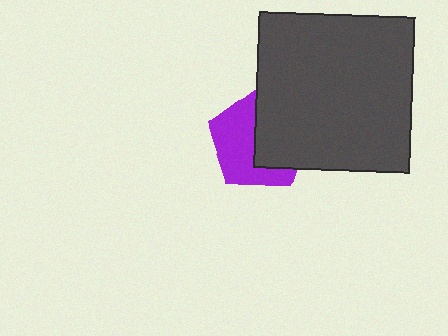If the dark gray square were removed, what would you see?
You would see the complete purple pentagon.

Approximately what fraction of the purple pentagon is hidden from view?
Roughly 48% of the purple pentagon is hidden behind the dark gray square.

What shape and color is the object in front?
The object in front is a dark gray square.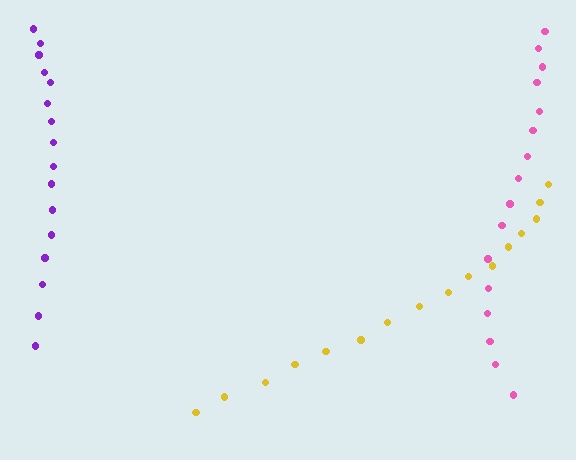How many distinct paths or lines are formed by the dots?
There are 3 distinct paths.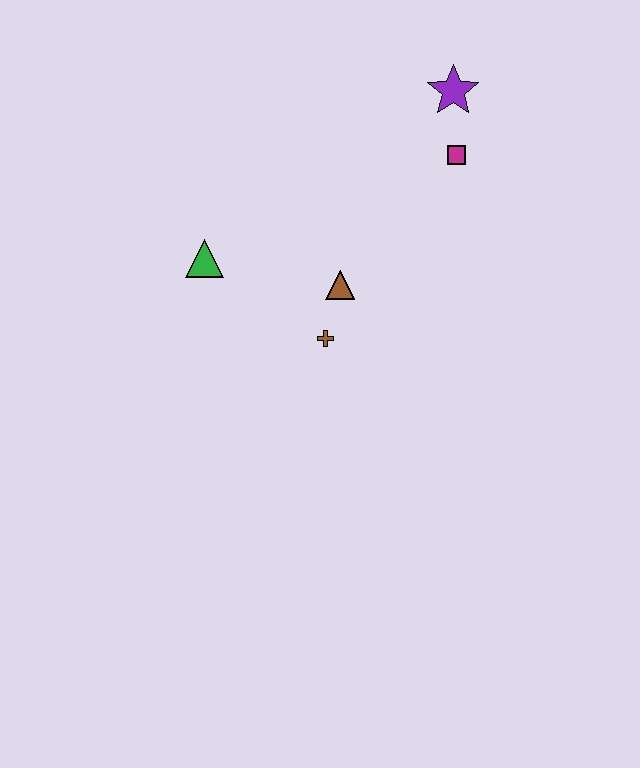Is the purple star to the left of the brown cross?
No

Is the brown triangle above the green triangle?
No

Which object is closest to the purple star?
The magenta square is closest to the purple star.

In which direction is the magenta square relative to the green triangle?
The magenta square is to the right of the green triangle.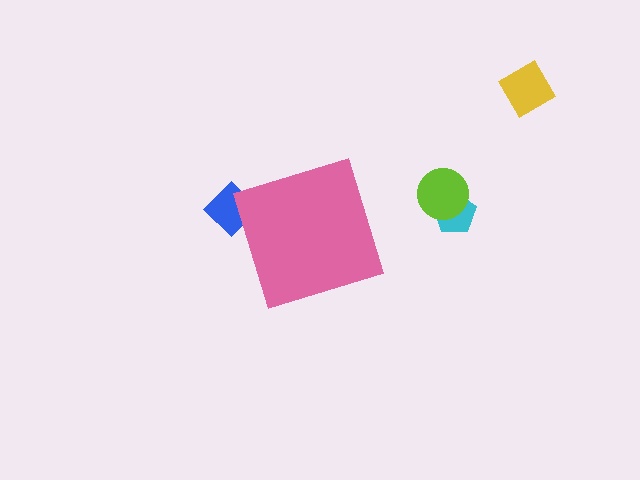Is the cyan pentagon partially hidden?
No, the cyan pentagon is fully visible.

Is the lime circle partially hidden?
No, the lime circle is fully visible.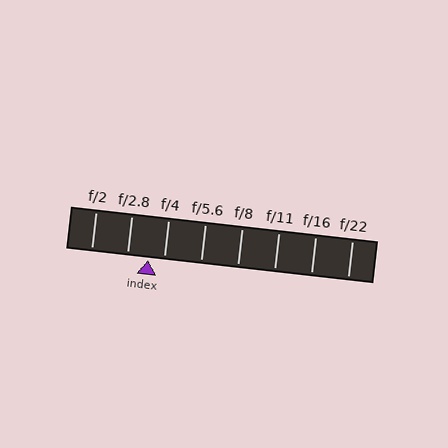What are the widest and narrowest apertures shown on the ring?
The widest aperture shown is f/2 and the narrowest is f/22.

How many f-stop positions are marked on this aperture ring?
There are 8 f-stop positions marked.